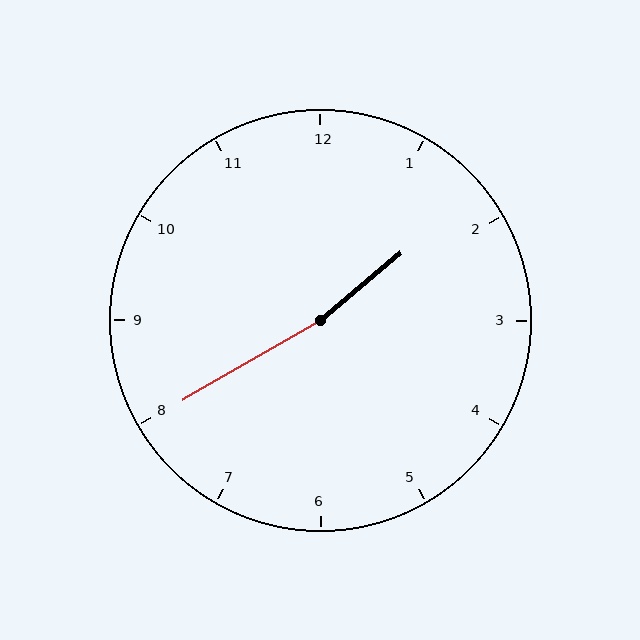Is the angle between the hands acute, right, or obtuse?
It is obtuse.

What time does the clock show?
1:40.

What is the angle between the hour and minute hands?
Approximately 170 degrees.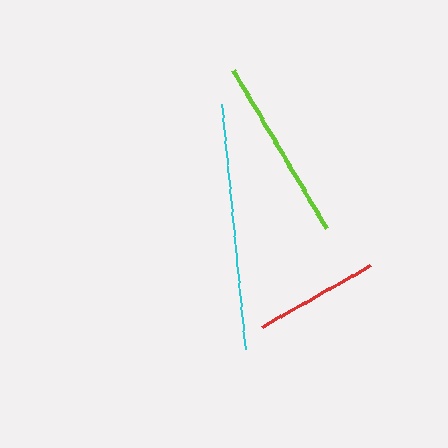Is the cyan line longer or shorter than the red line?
The cyan line is longer than the red line.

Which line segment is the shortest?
The red line is the shortest at approximately 125 pixels.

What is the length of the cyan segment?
The cyan segment is approximately 246 pixels long.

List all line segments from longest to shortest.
From longest to shortest: cyan, lime, red.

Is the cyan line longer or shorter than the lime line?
The cyan line is longer than the lime line.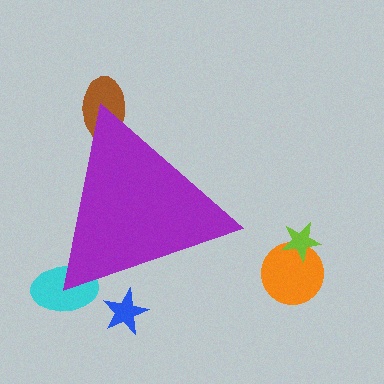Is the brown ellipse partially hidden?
Yes, the brown ellipse is partially hidden behind the purple triangle.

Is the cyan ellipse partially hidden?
Yes, the cyan ellipse is partially hidden behind the purple triangle.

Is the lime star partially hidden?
No, the lime star is fully visible.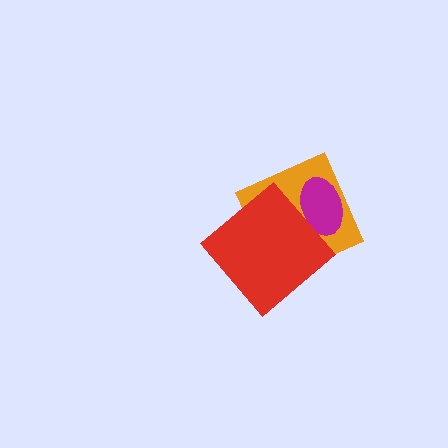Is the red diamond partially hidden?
No, no other shape covers it.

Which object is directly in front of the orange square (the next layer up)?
The magenta ellipse is directly in front of the orange square.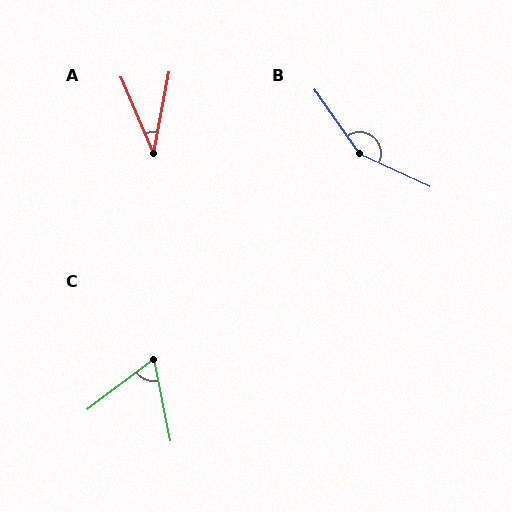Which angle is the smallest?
A, at approximately 34 degrees.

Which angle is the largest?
B, at approximately 149 degrees.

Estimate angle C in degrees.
Approximately 65 degrees.